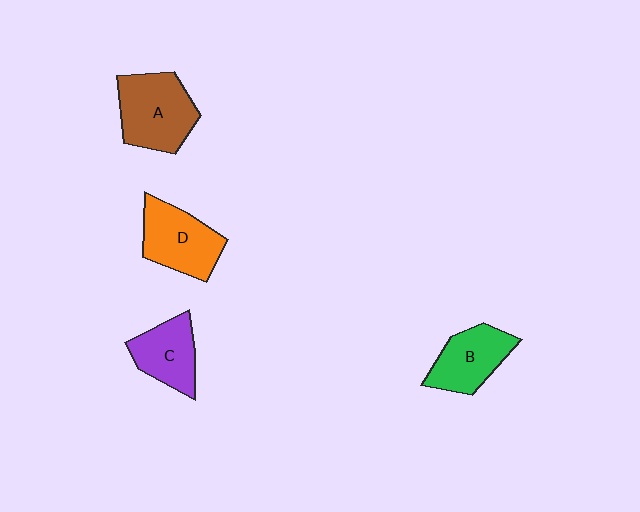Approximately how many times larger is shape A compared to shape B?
Approximately 1.3 times.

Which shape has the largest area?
Shape A (brown).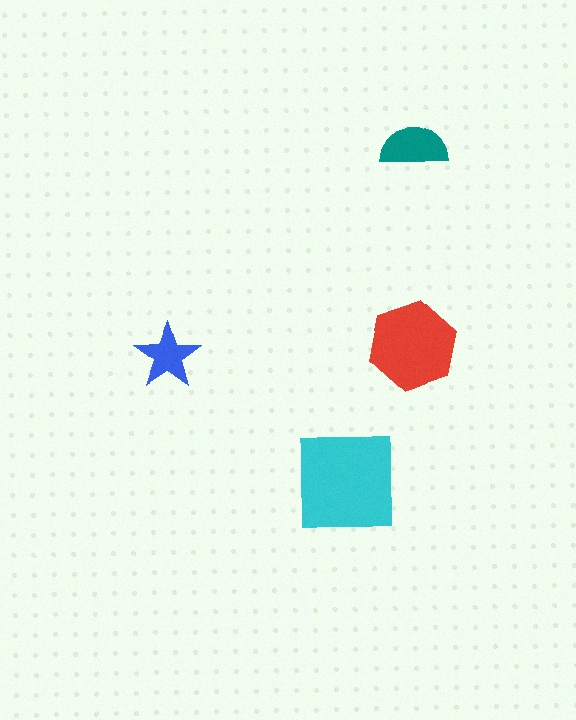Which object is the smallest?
The blue star.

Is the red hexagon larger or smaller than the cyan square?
Smaller.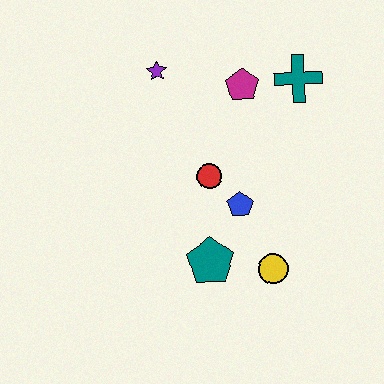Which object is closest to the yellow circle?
The teal pentagon is closest to the yellow circle.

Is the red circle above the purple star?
No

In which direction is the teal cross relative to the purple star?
The teal cross is to the right of the purple star.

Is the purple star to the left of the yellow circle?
Yes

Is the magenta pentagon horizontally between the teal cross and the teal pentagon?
Yes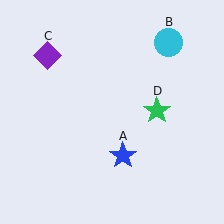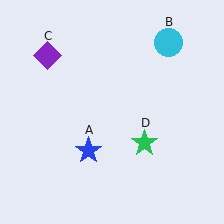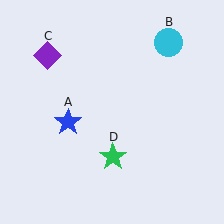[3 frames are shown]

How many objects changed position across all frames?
2 objects changed position: blue star (object A), green star (object D).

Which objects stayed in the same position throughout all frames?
Cyan circle (object B) and purple diamond (object C) remained stationary.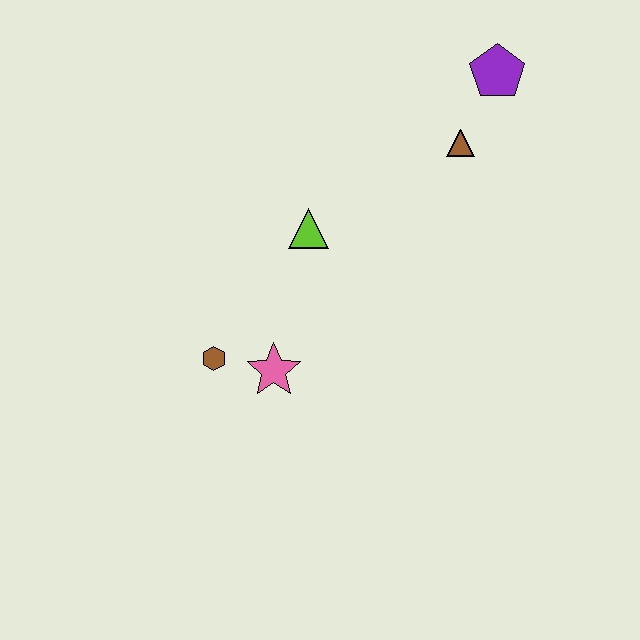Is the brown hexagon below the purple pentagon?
Yes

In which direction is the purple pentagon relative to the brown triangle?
The purple pentagon is above the brown triangle.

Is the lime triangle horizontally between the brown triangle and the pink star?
Yes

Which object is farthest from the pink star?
The purple pentagon is farthest from the pink star.